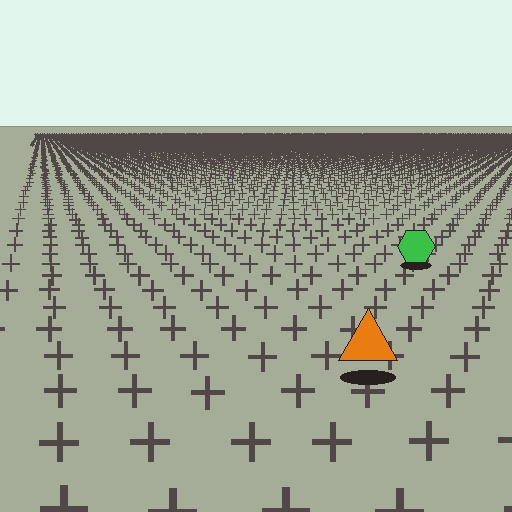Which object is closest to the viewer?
The orange triangle is closest. The texture marks near it are larger and more spread out.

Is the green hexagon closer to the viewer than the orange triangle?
No. The orange triangle is closer — you can tell from the texture gradient: the ground texture is coarser near it.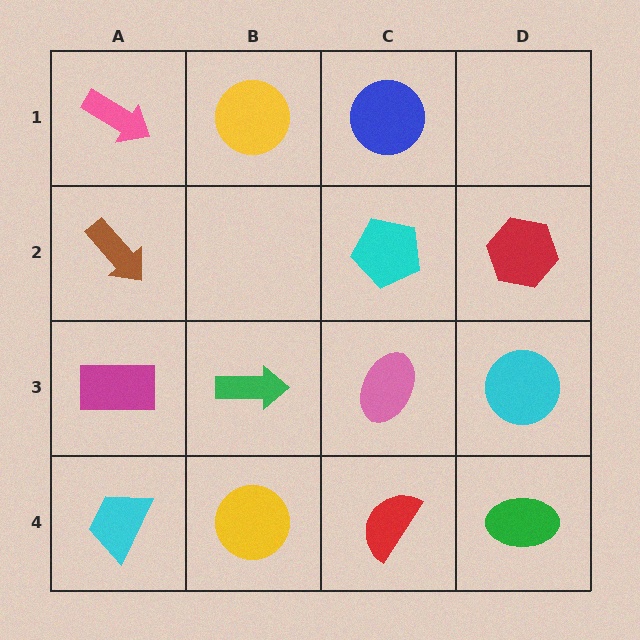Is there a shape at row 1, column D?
No, that cell is empty.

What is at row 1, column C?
A blue circle.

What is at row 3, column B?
A green arrow.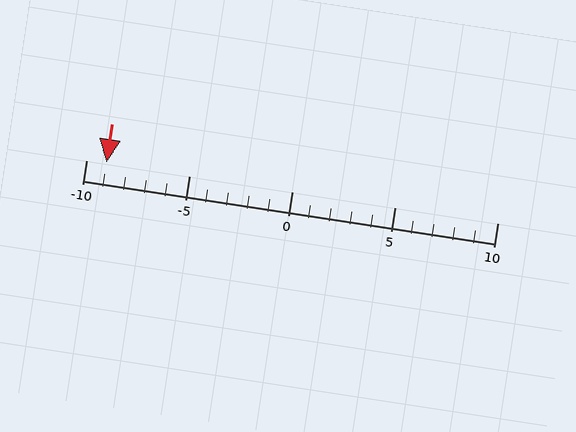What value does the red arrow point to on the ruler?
The red arrow points to approximately -9.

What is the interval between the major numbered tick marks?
The major tick marks are spaced 5 units apart.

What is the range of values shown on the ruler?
The ruler shows values from -10 to 10.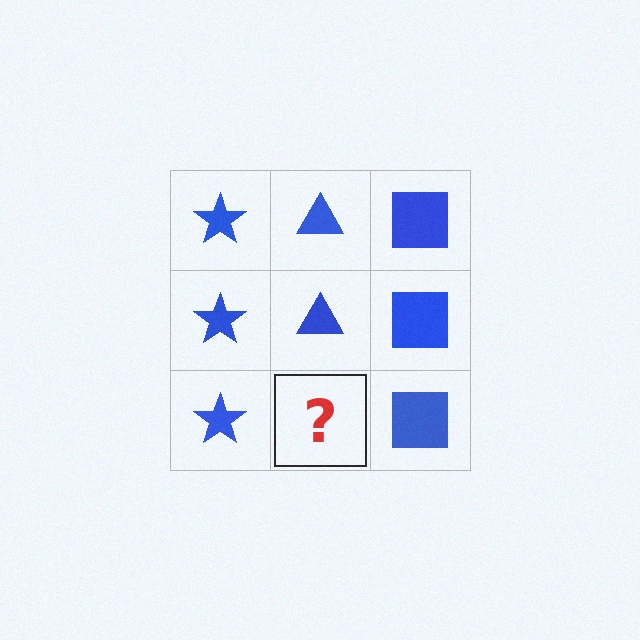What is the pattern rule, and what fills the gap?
The rule is that each column has a consistent shape. The gap should be filled with a blue triangle.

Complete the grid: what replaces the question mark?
The question mark should be replaced with a blue triangle.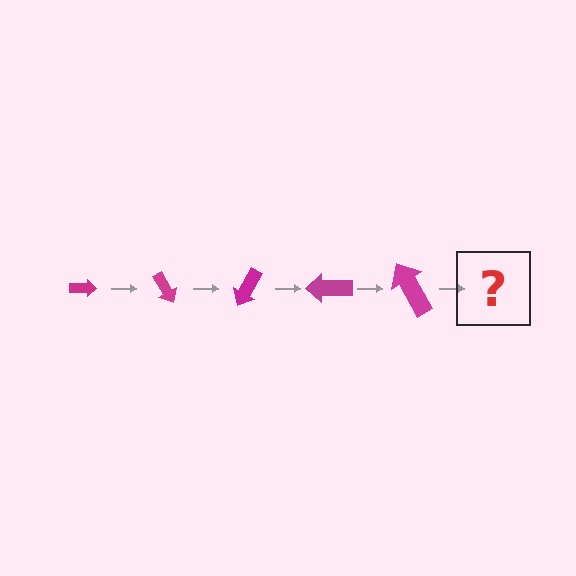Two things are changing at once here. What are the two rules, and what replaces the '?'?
The two rules are that the arrow grows larger each step and it rotates 60 degrees each step. The '?' should be an arrow, larger than the previous one and rotated 300 degrees from the start.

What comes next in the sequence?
The next element should be an arrow, larger than the previous one and rotated 300 degrees from the start.